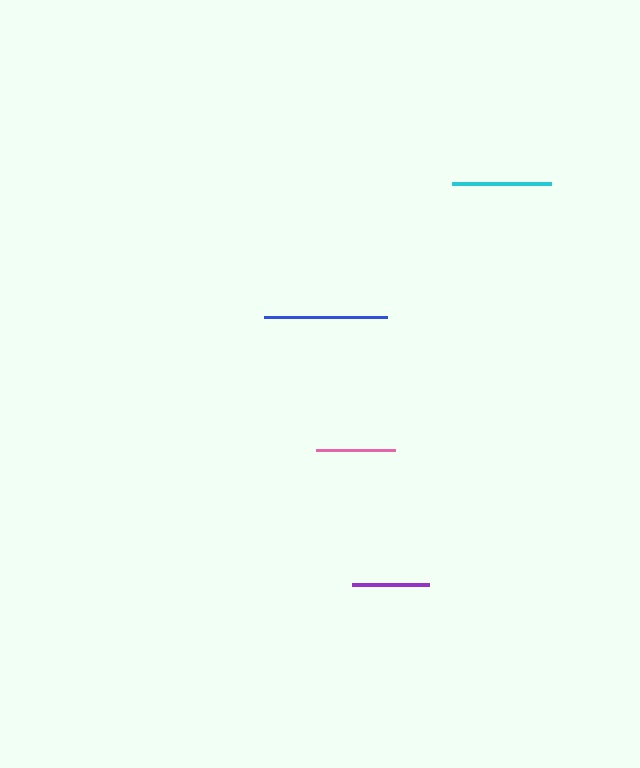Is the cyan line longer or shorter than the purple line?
The cyan line is longer than the purple line.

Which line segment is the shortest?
The purple line is the shortest at approximately 77 pixels.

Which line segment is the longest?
The blue line is the longest at approximately 124 pixels.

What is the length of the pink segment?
The pink segment is approximately 79 pixels long.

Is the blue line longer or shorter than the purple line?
The blue line is longer than the purple line.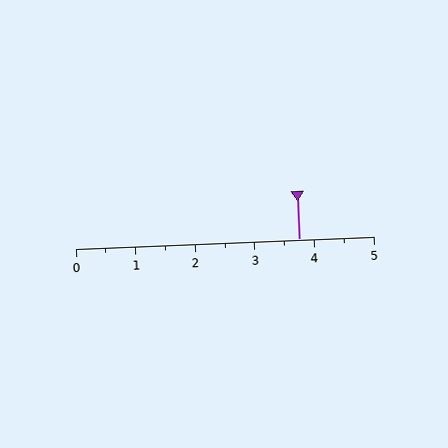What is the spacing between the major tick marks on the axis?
The major ticks are spaced 1 apart.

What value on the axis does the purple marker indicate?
The marker indicates approximately 3.8.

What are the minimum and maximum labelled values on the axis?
The axis runs from 0 to 5.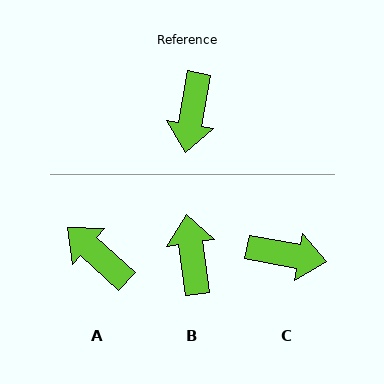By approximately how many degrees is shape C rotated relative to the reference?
Approximately 89 degrees counter-clockwise.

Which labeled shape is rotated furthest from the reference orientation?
B, about 162 degrees away.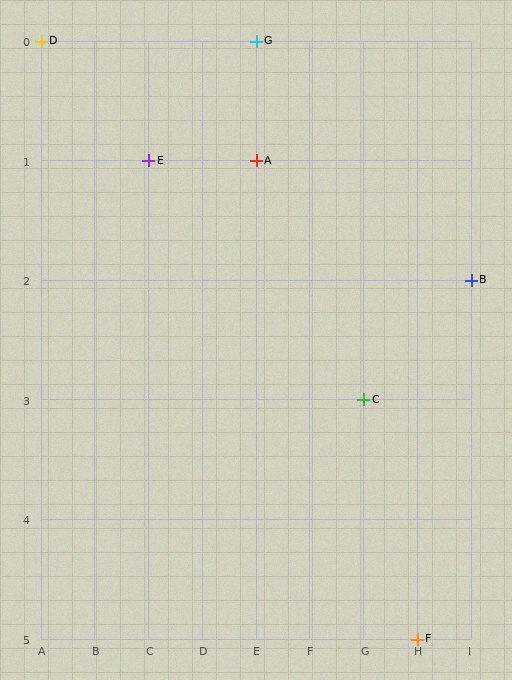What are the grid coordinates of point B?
Point B is at grid coordinates (I, 2).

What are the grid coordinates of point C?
Point C is at grid coordinates (G, 3).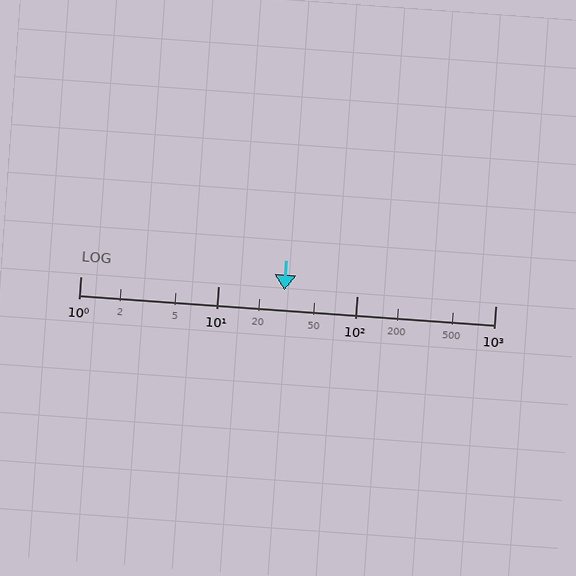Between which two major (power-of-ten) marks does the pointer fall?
The pointer is between 10 and 100.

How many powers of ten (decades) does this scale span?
The scale spans 3 decades, from 1 to 1000.